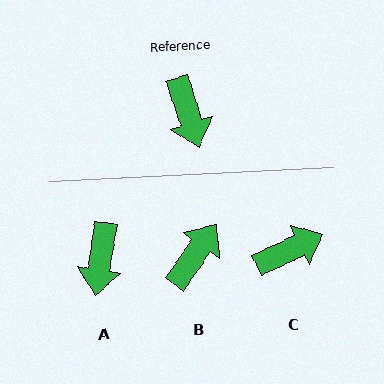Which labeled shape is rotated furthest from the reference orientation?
B, about 128 degrees away.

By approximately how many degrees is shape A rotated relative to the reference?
Approximately 27 degrees clockwise.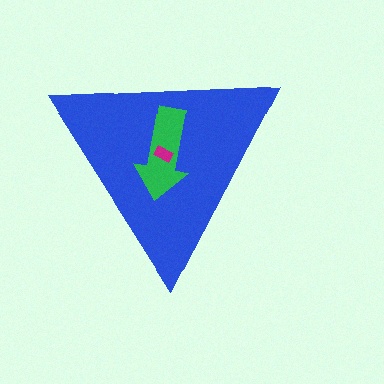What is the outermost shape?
The blue triangle.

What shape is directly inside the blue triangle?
The green arrow.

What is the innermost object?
The magenta rectangle.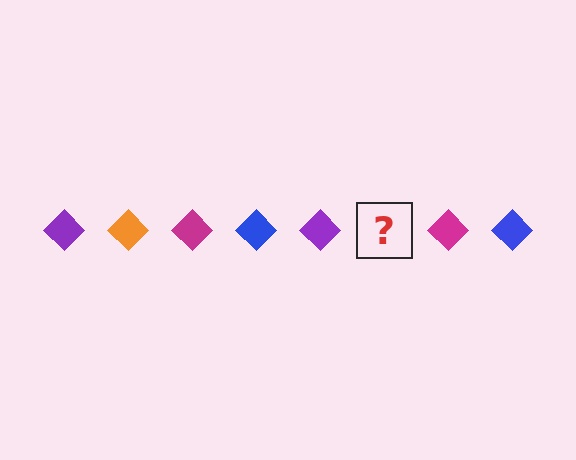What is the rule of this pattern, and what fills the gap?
The rule is that the pattern cycles through purple, orange, magenta, blue diamonds. The gap should be filled with an orange diamond.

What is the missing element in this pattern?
The missing element is an orange diamond.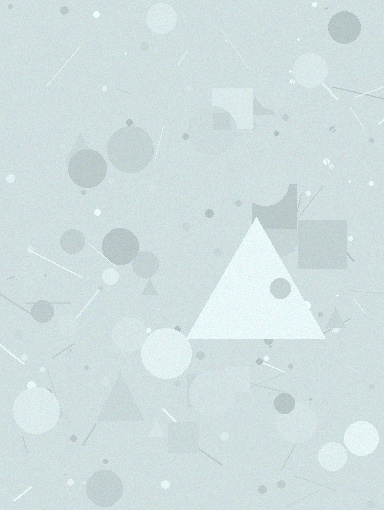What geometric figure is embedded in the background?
A triangle is embedded in the background.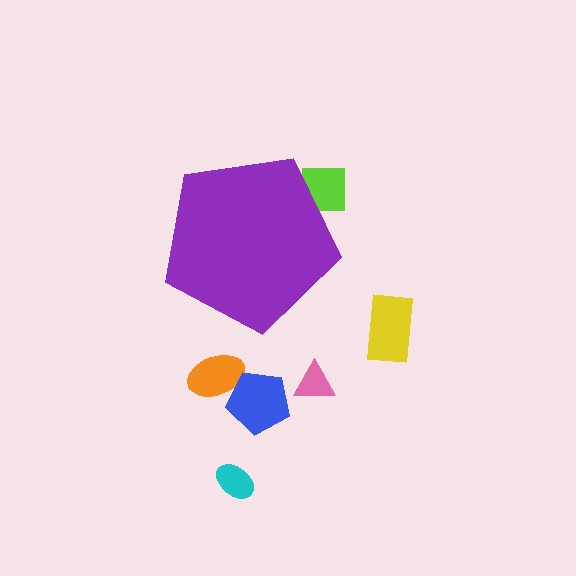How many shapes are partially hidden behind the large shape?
1 shape is partially hidden.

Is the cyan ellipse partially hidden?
No, the cyan ellipse is fully visible.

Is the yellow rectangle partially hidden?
No, the yellow rectangle is fully visible.